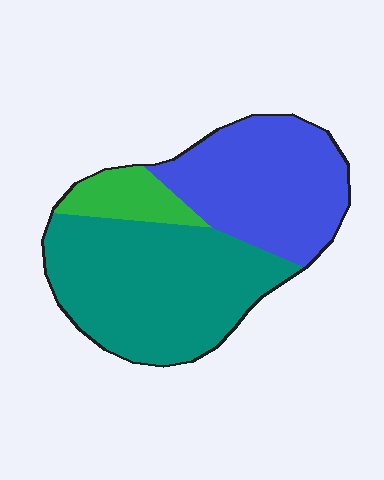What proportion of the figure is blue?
Blue takes up about three eighths (3/8) of the figure.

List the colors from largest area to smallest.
From largest to smallest: teal, blue, green.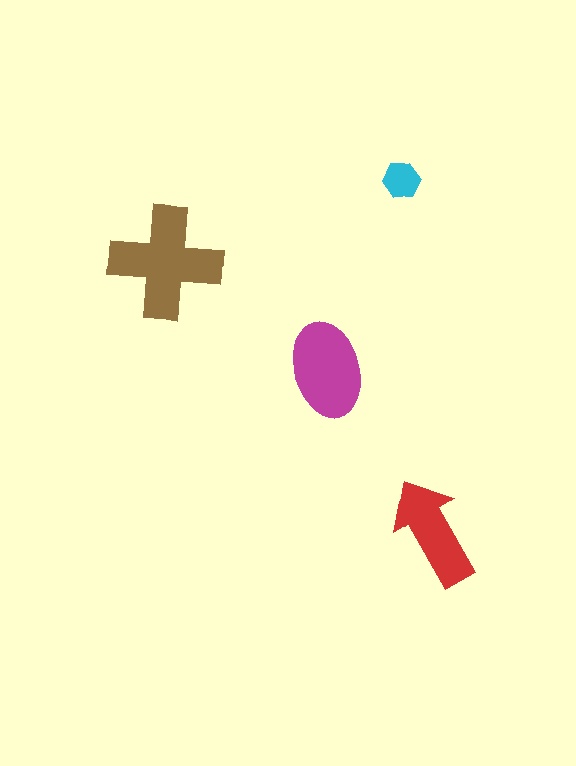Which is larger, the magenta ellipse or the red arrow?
The magenta ellipse.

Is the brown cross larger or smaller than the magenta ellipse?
Larger.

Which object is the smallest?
The cyan hexagon.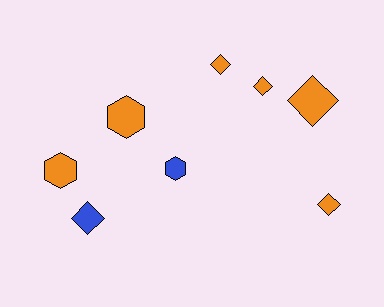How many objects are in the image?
There are 8 objects.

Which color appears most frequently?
Orange, with 6 objects.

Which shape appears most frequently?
Diamond, with 5 objects.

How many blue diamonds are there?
There is 1 blue diamond.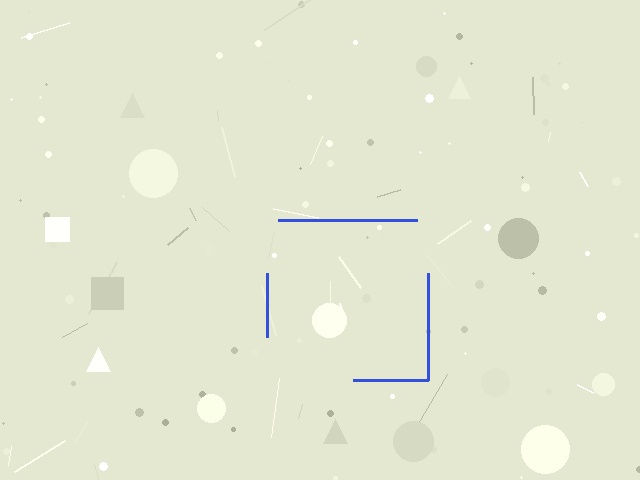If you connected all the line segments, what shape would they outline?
They would outline a square.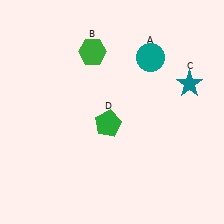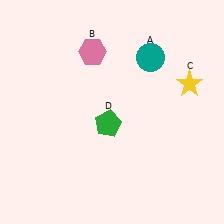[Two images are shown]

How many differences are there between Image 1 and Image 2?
There are 2 differences between the two images.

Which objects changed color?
B changed from green to pink. C changed from teal to yellow.